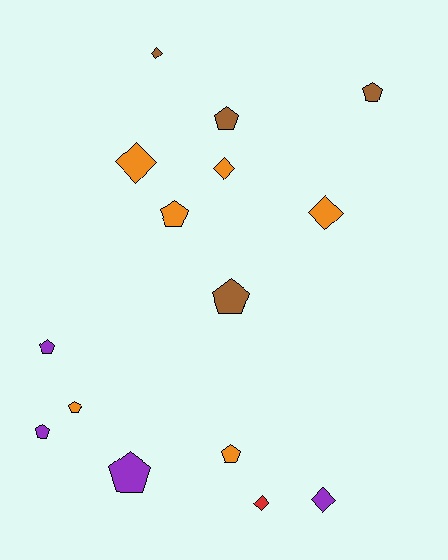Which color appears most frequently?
Orange, with 6 objects.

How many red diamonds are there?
There is 1 red diamond.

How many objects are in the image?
There are 15 objects.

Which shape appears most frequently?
Pentagon, with 9 objects.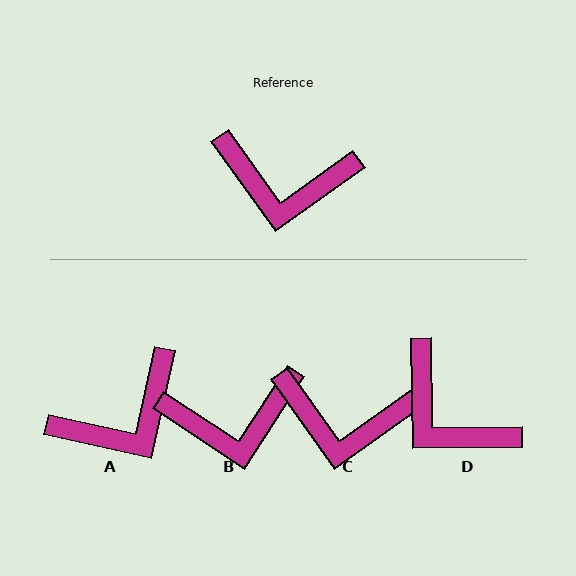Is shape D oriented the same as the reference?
No, it is off by about 35 degrees.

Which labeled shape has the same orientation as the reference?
C.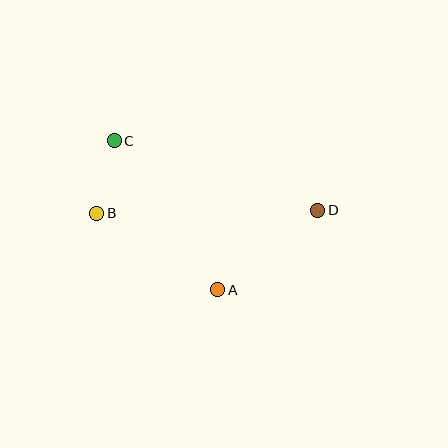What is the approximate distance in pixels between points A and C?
The distance between A and C is approximately 181 pixels.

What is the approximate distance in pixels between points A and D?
The distance between A and D is approximately 128 pixels.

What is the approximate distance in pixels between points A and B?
The distance between A and B is approximately 143 pixels.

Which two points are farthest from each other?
Points B and D are farthest from each other.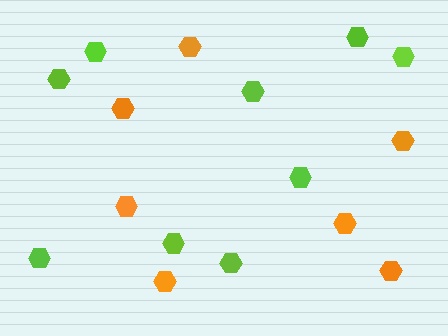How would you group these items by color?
There are 2 groups: one group of lime hexagons (9) and one group of orange hexagons (7).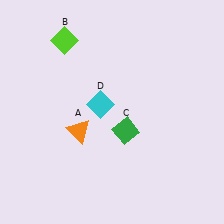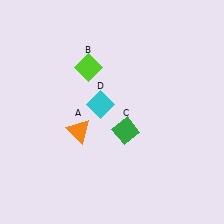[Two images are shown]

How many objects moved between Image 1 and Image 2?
1 object moved between the two images.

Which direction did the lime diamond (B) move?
The lime diamond (B) moved down.